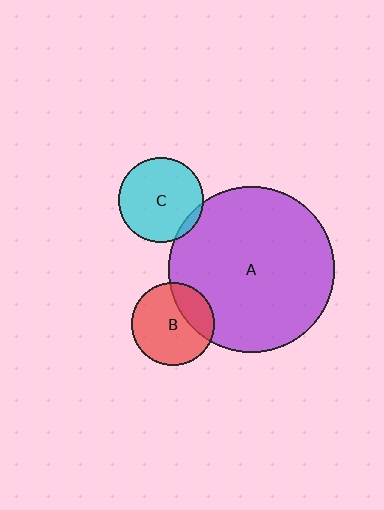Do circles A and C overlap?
Yes.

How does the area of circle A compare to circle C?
Approximately 3.8 times.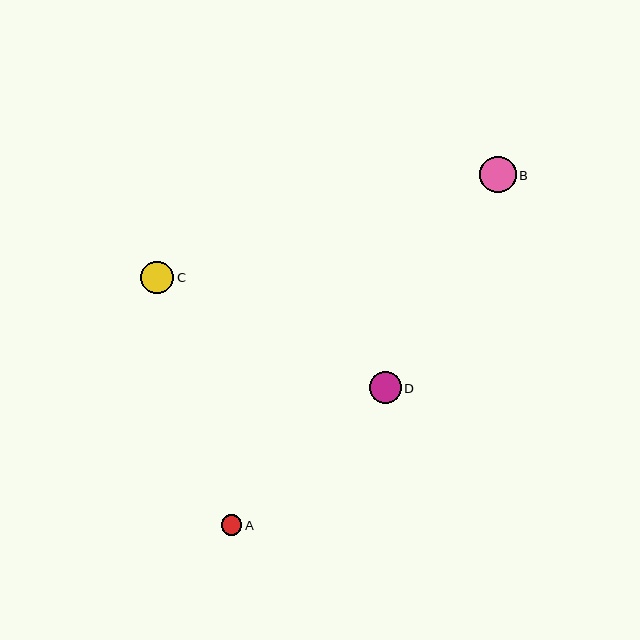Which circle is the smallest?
Circle A is the smallest with a size of approximately 20 pixels.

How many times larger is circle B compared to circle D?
Circle B is approximately 1.1 times the size of circle D.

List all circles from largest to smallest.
From largest to smallest: B, C, D, A.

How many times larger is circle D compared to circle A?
Circle D is approximately 1.6 times the size of circle A.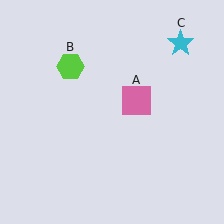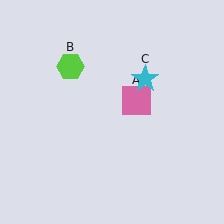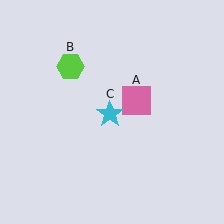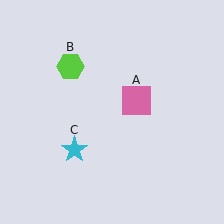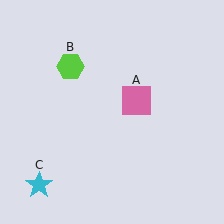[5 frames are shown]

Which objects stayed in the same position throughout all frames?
Pink square (object A) and lime hexagon (object B) remained stationary.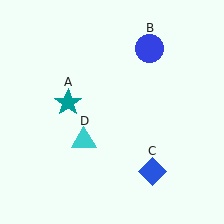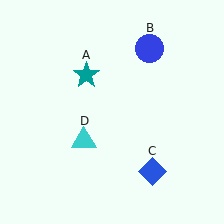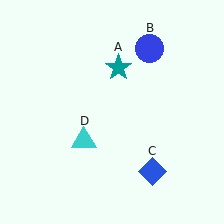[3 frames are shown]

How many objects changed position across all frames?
1 object changed position: teal star (object A).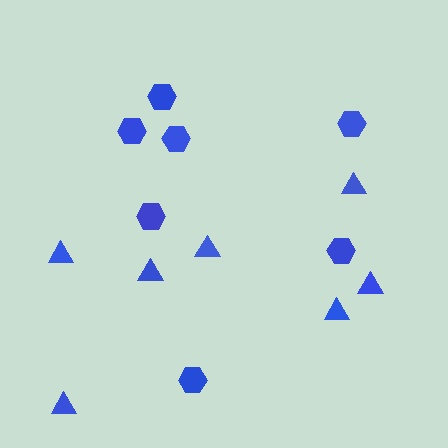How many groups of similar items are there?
There are 2 groups: one group of triangles (7) and one group of hexagons (7).